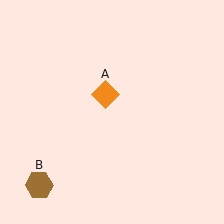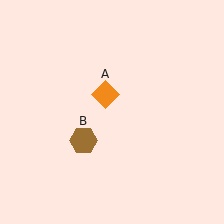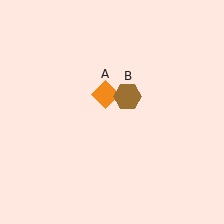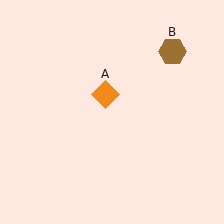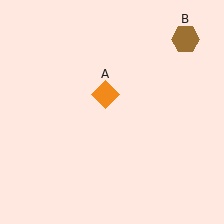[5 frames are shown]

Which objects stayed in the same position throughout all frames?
Orange diamond (object A) remained stationary.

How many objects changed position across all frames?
1 object changed position: brown hexagon (object B).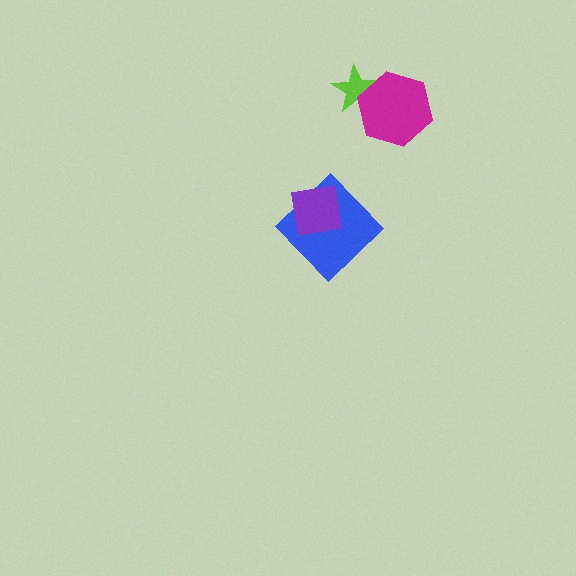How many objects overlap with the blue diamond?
1 object overlaps with the blue diamond.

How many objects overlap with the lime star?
1 object overlaps with the lime star.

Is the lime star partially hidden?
Yes, it is partially covered by another shape.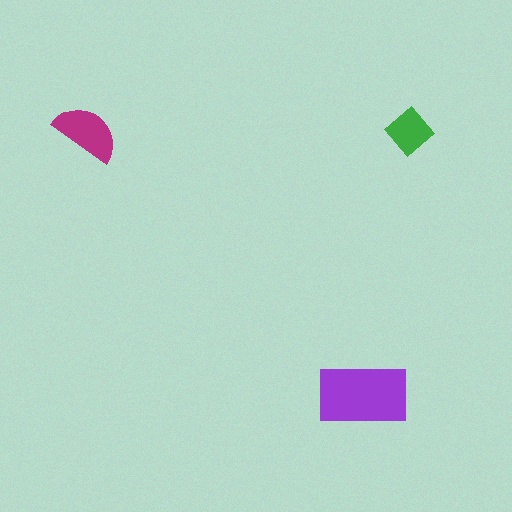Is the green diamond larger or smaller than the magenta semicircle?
Smaller.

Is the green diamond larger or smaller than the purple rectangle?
Smaller.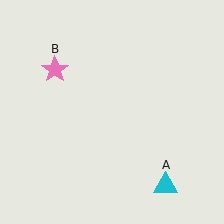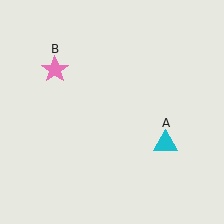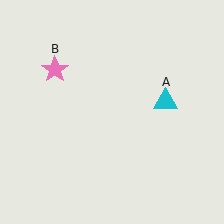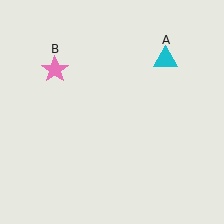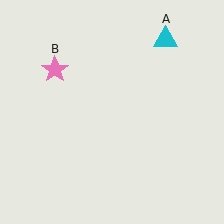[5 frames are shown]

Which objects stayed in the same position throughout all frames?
Pink star (object B) remained stationary.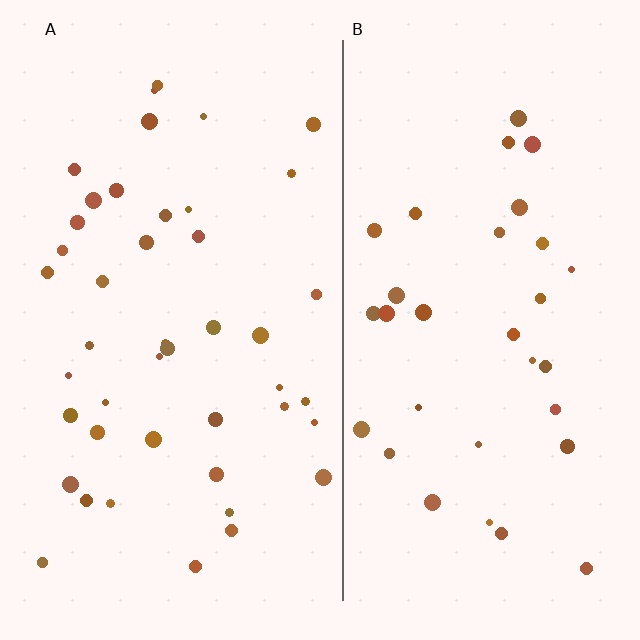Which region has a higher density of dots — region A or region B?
A (the left).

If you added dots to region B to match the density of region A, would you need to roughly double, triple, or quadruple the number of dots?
Approximately double.